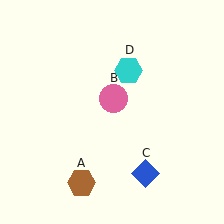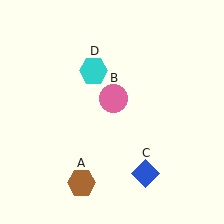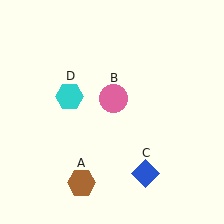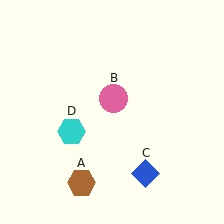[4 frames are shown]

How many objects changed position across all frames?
1 object changed position: cyan hexagon (object D).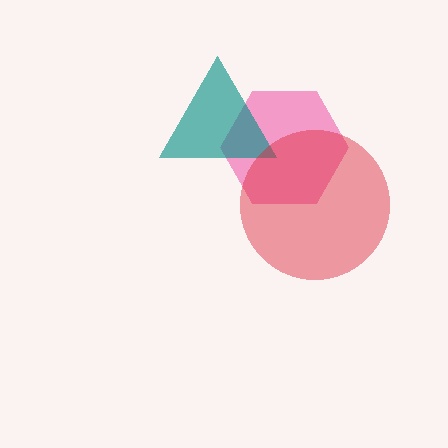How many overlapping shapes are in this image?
There are 3 overlapping shapes in the image.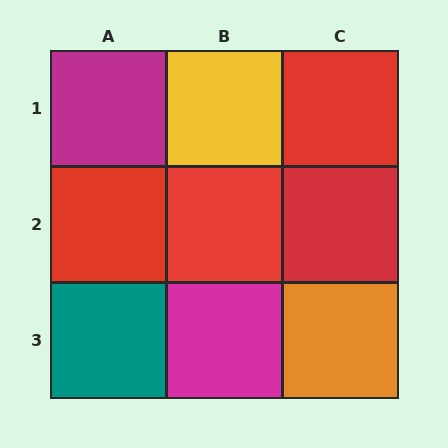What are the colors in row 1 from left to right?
Magenta, yellow, red.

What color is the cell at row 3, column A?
Teal.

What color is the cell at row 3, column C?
Orange.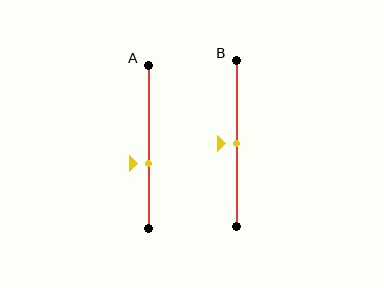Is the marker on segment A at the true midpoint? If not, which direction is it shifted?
No, the marker on segment A is shifted downward by about 10% of the segment length.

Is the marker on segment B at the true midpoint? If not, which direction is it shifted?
Yes, the marker on segment B is at the true midpoint.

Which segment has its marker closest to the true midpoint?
Segment B has its marker closest to the true midpoint.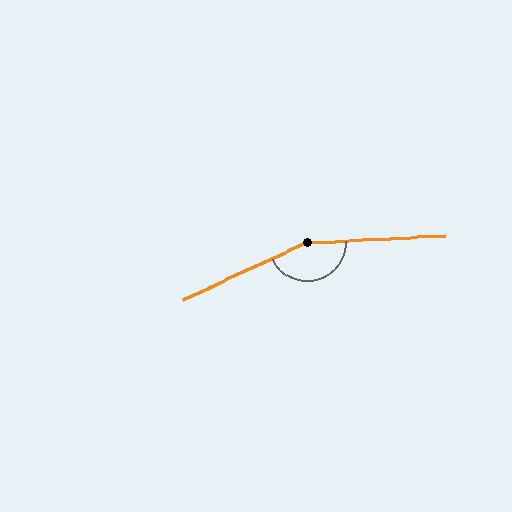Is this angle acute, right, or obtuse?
It is obtuse.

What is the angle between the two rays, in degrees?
Approximately 158 degrees.